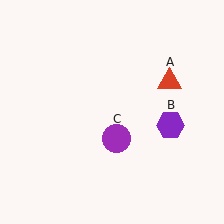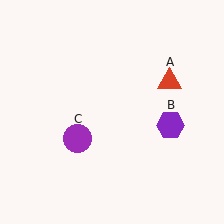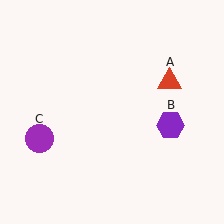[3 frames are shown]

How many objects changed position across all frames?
1 object changed position: purple circle (object C).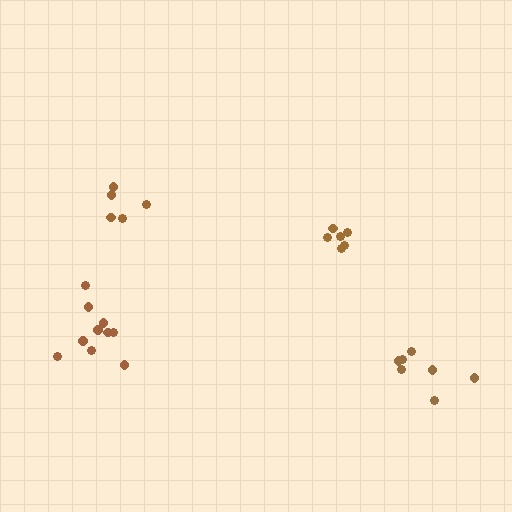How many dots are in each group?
Group 1: 10 dots, Group 2: 5 dots, Group 3: 6 dots, Group 4: 7 dots (28 total).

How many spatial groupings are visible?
There are 4 spatial groupings.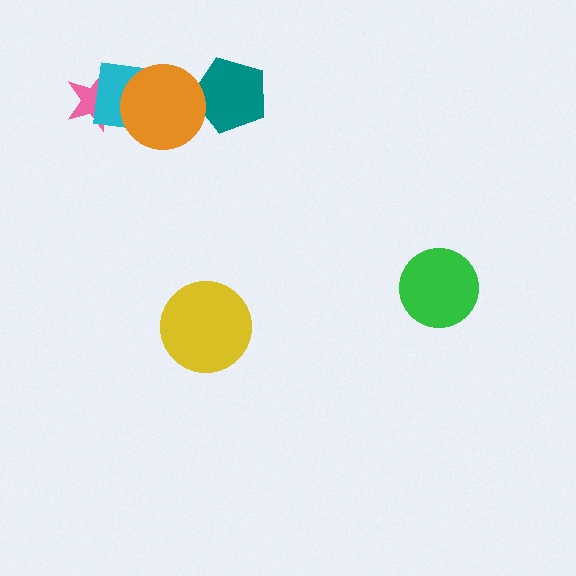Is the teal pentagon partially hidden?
Yes, it is partially covered by another shape.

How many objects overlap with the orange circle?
2 objects overlap with the orange circle.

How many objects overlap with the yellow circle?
0 objects overlap with the yellow circle.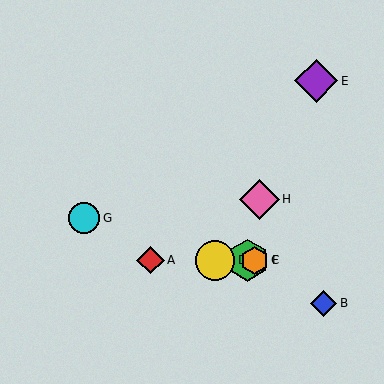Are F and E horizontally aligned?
No, F is at y≈260 and E is at y≈81.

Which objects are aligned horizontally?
Objects A, C, D, F are aligned horizontally.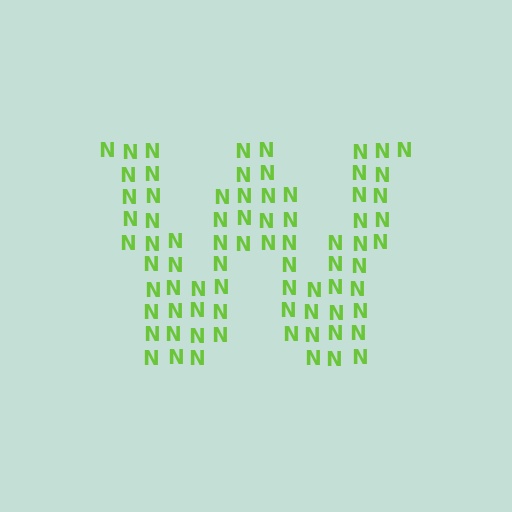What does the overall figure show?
The overall figure shows the letter W.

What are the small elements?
The small elements are letter N's.